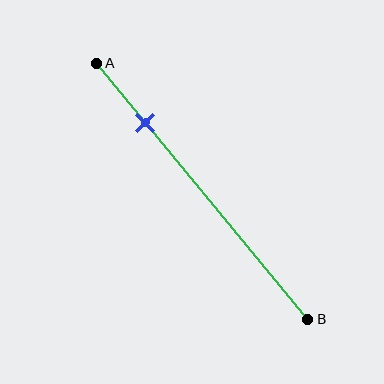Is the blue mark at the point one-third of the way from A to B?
No, the mark is at about 25% from A, not at the 33% one-third point.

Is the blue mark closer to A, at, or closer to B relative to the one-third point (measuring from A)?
The blue mark is closer to point A than the one-third point of segment AB.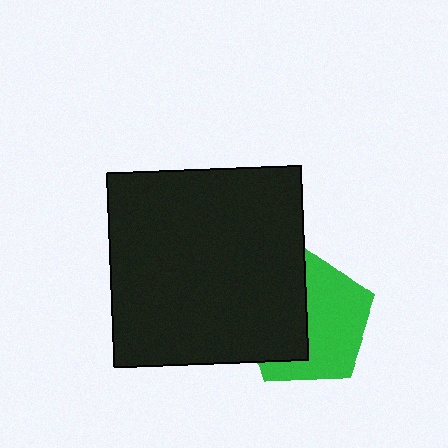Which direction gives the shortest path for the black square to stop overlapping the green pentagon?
Moving left gives the shortest separation.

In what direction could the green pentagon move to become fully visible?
The green pentagon could move right. That would shift it out from behind the black square entirely.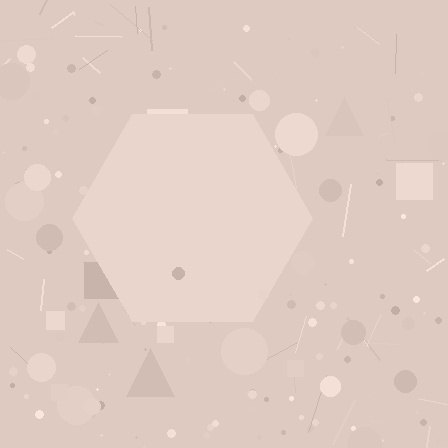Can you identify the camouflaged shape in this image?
The camouflaged shape is a hexagon.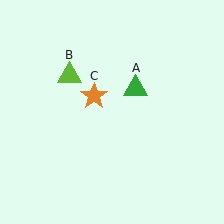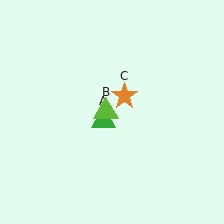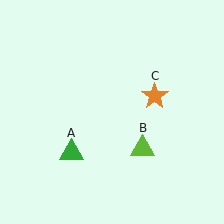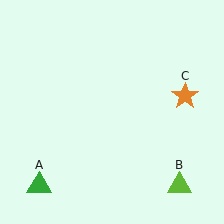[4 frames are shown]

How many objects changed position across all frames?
3 objects changed position: green triangle (object A), lime triangle (object B), orange star (object C).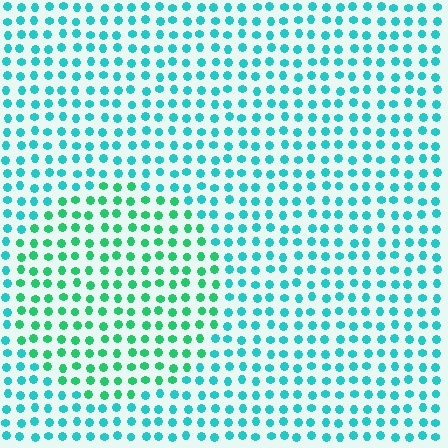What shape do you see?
I see a circle.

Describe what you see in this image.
The image is filled with small cyan elements in a uniform arrangement. A circle-shaped region is visible where the elements are tinted to a slightly different hue, forming a subtle color boundary.